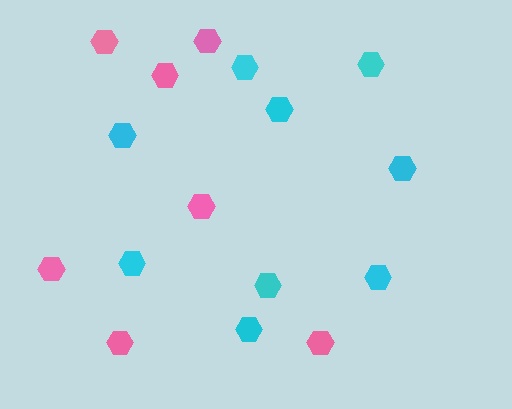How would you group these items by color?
There are 2 groups: one group of pink hexagons (7) and one group of cyan hexagons (9).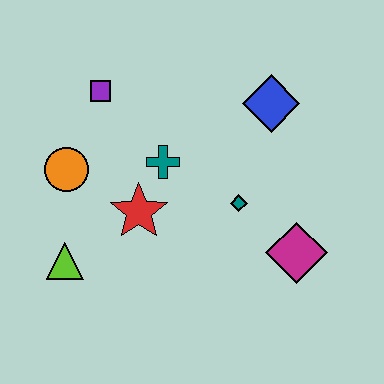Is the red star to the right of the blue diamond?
No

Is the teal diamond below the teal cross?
Yes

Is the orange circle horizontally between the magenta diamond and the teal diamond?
No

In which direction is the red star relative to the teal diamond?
The red star is to the left of the teal diamond.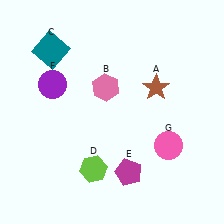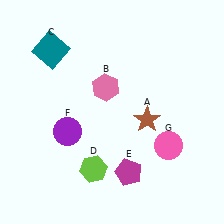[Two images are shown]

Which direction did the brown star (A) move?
The brown star (A) moved down.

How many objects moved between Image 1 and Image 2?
2 objects moved between the two images.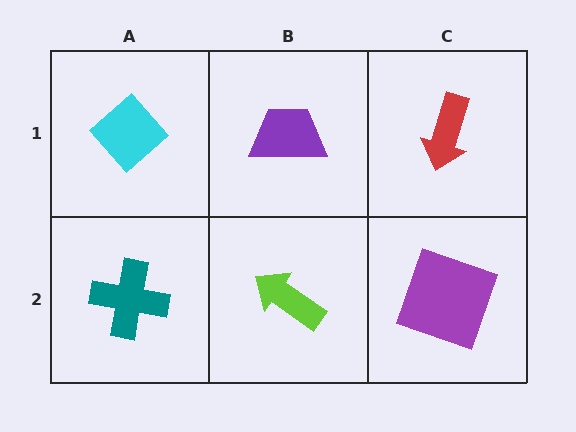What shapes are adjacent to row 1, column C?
A purple square (row 2, column C), a purple trapezoid (row 1, column B).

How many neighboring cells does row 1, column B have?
3.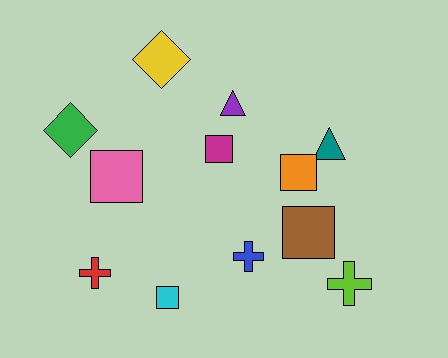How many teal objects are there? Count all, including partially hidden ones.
There is 1 teal object.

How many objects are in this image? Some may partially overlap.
There are 12 objects.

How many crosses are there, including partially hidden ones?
There are 3 crosses.